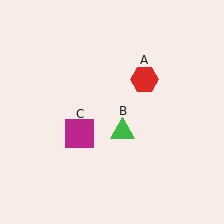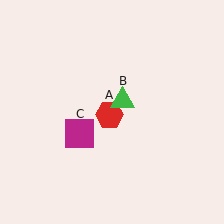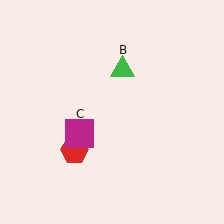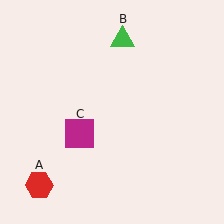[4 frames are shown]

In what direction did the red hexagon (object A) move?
The red hexagon (object A) moved down and to the left.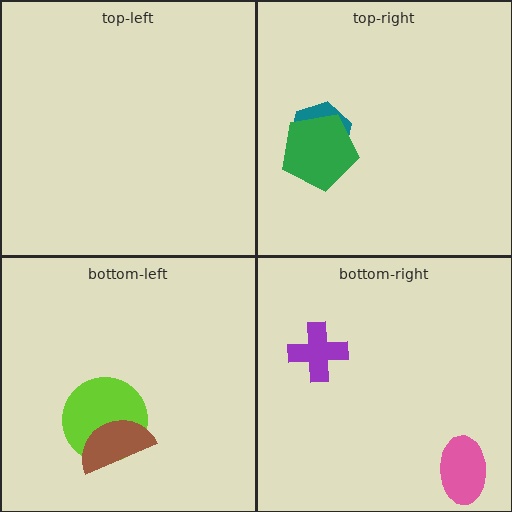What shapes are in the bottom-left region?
The lime circle, the brown semicircle.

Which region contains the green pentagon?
The top-right region.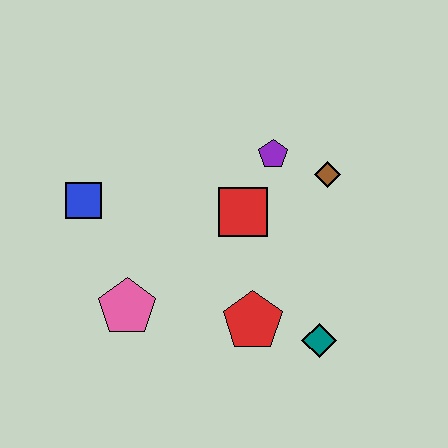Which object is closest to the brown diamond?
The purple pentagon is closest to the brown diamond.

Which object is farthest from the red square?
The blue square is farthest from the red square.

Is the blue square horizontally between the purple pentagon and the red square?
No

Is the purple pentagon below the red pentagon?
No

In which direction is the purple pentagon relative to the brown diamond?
The purple pentagon is to the left of the brown diamond.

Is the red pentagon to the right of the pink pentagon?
Yes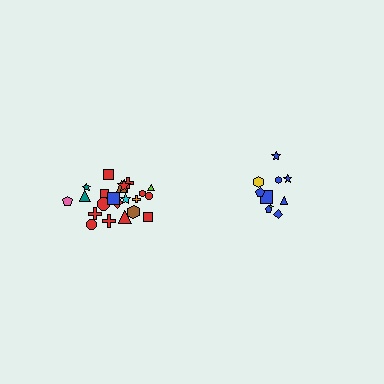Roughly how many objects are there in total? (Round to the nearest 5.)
Roughly 30 objects in total.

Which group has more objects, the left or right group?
The left group.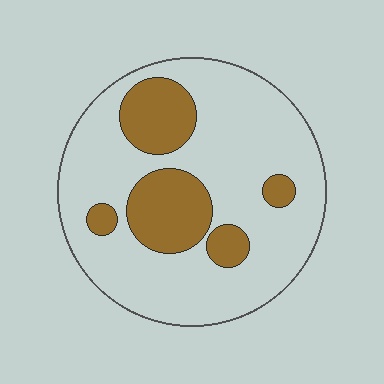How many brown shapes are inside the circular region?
5.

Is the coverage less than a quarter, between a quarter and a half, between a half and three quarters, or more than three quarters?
Less than a quarter.